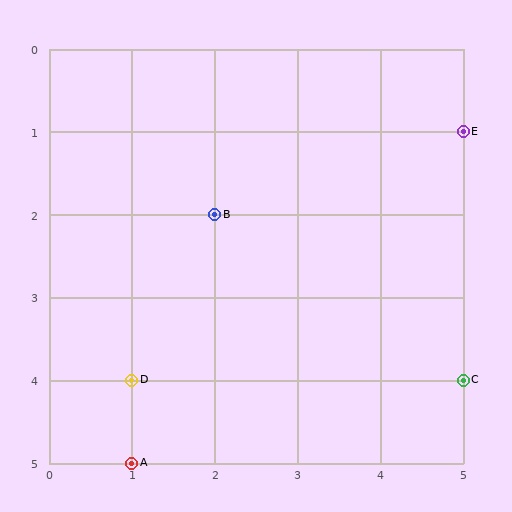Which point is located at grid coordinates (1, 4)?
Point D is at (1, 4).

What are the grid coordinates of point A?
Point A is at grid coordinates (1, 5).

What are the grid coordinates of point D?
Point D is at grid coordinates (1, 4).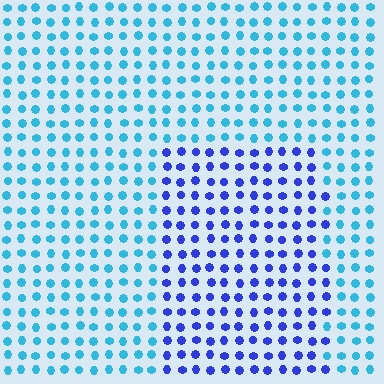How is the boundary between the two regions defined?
The boundary is defined purely by a slight shift in hue (about 44 degrees). Spacing, size, and orientation are identical on both sides.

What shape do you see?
I see a rectangle.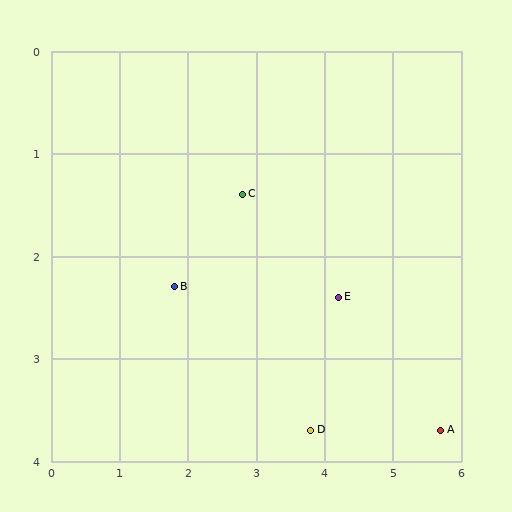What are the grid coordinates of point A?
Point A is at approximately (5.7, 3.7).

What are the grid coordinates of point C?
Point C is at approximately (2.8, 1.4).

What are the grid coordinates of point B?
Point B is at approximately (1.8, 2.3).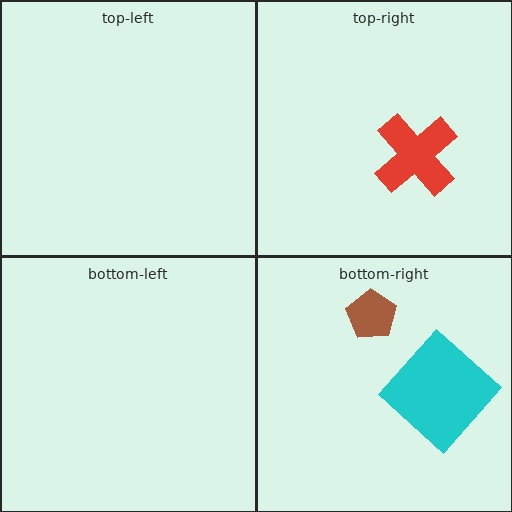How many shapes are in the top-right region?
1.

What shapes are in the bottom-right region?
The brown pentagon, the cyan diamond.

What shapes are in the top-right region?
The red cross.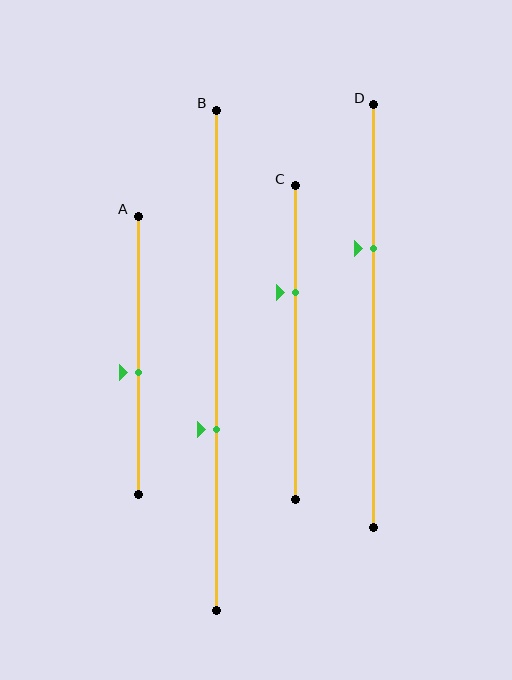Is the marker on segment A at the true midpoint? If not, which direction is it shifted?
No, the marker on segment A is shifted downward by about 6% of the segment length.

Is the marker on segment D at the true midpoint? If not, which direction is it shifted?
No, the marker on segment D is shifted upward by about 16% of the segment length.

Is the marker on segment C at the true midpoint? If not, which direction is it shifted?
No, the marker on segment C is shifted upward by about 16% of the segment length.